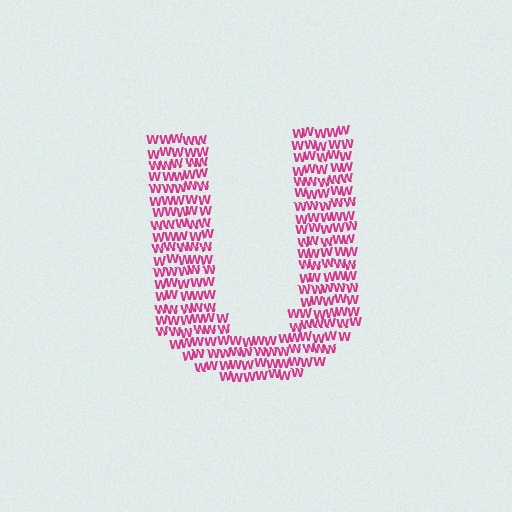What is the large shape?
The large shape is the letter U.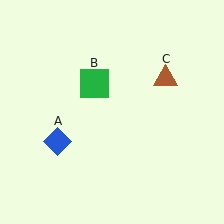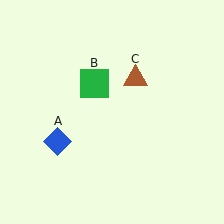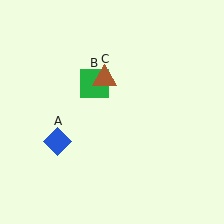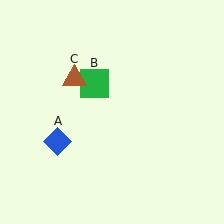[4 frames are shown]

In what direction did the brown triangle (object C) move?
The brown triangle (object C) moved left.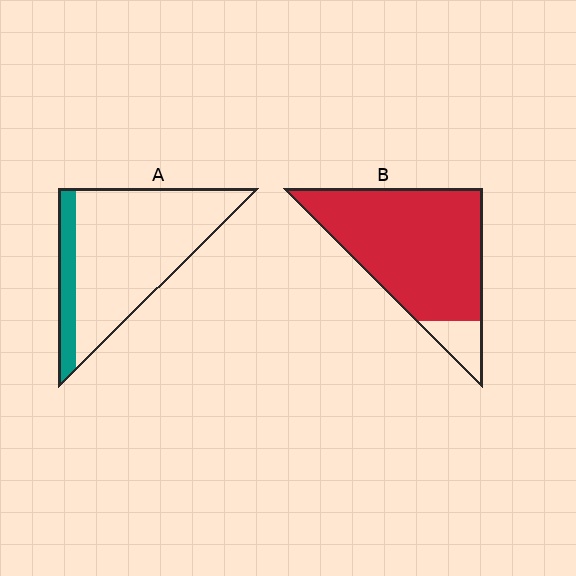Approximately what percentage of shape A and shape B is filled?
A is approximately 15% and B is approximately 90%.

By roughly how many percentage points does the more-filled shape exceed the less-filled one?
By roughly 70 percentage points (B over A).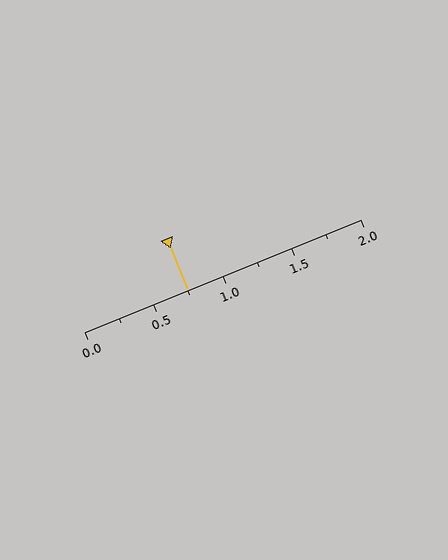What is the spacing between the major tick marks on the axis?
The major ticks are spaced 0.5 apart.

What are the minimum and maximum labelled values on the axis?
The axis runs from 0.0 to 2.0.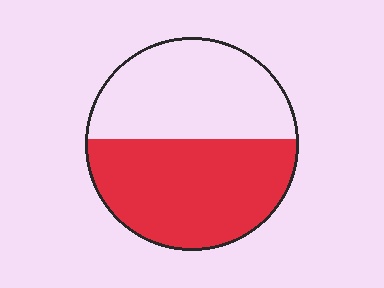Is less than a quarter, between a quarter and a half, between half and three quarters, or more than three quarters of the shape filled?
Between half and three quarters.